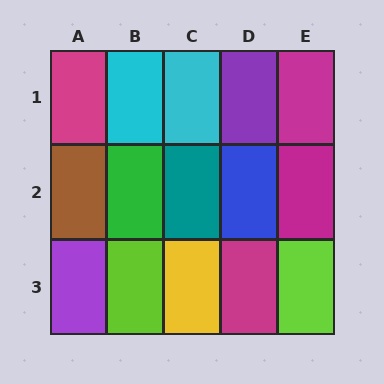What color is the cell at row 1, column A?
Magenta.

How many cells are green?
1 cell is green.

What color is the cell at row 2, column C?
Teal.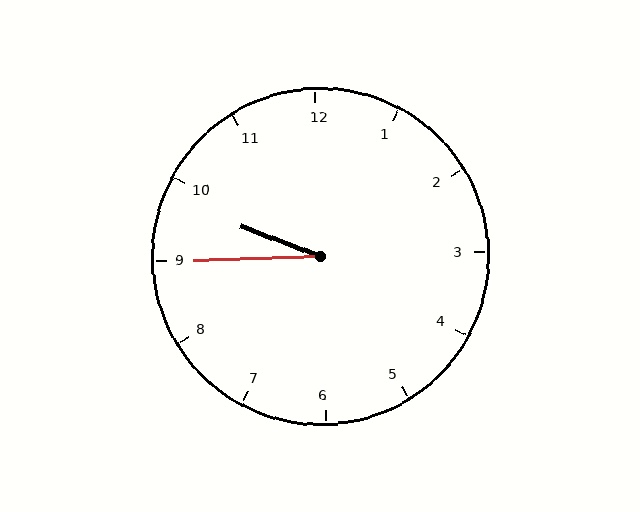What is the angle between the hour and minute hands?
Approximately 22 degrees.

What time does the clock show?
9:45.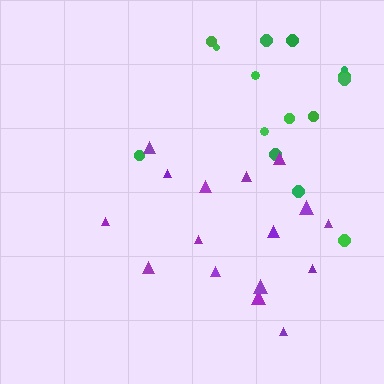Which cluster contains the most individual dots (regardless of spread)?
Purple (16).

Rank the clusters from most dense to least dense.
purple, green.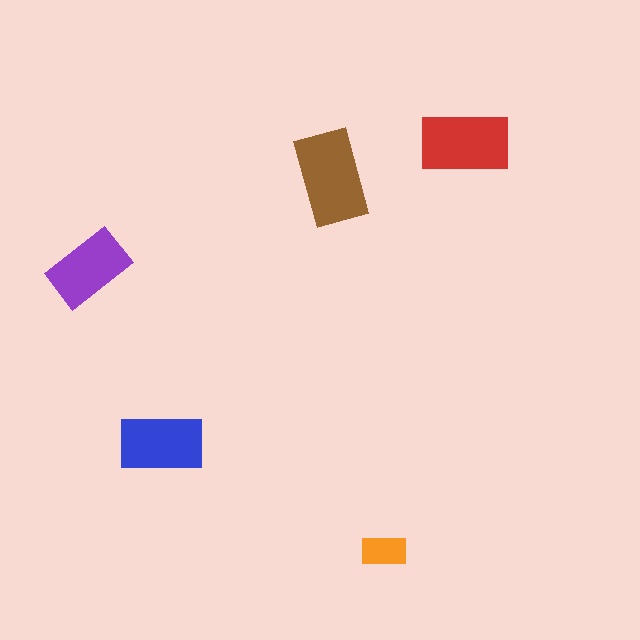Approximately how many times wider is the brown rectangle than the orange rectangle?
About 2 times wider.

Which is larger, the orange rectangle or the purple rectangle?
The purple one.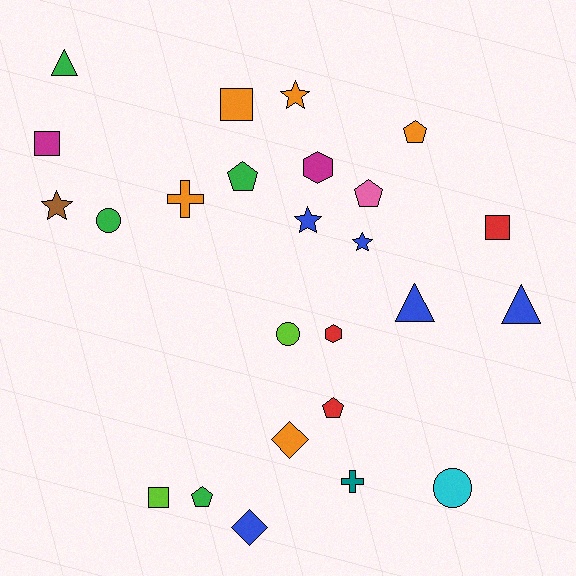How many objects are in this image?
There are 25 objects.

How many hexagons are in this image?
There are 2 hexagons.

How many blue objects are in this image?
There are 5 blue objects.